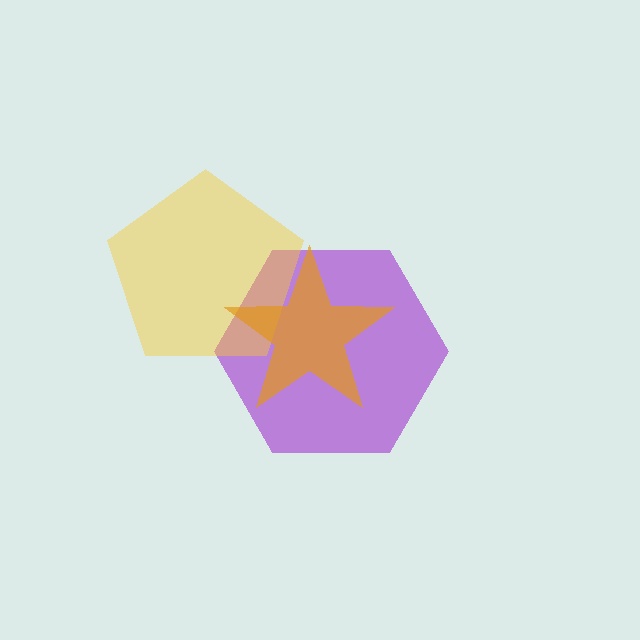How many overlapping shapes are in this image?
There are 3 overlapping shapes in the image.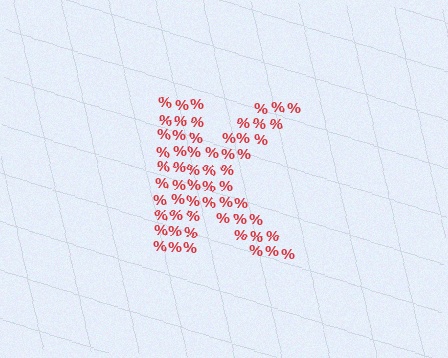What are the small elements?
The small elements are percent signs.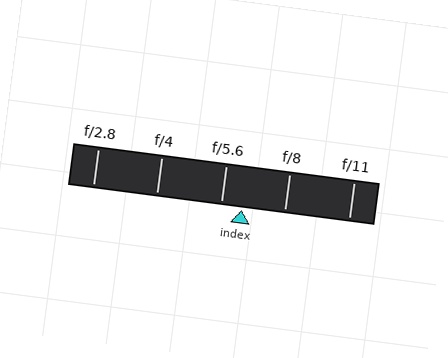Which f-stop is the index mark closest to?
The index mark is closest to f/5.6.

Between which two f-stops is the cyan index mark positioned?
The index mark is between f/5.6 and f/8.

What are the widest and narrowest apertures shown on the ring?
The widest aperture shown is f/2.8 and the narrowest is f/11.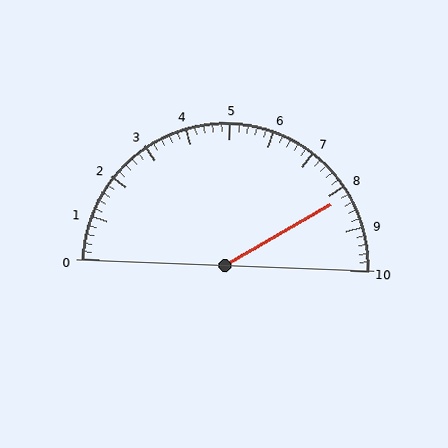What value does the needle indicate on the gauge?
The needle indicates approximately 8.2.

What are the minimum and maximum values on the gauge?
The gauge ranges from 0 to 10.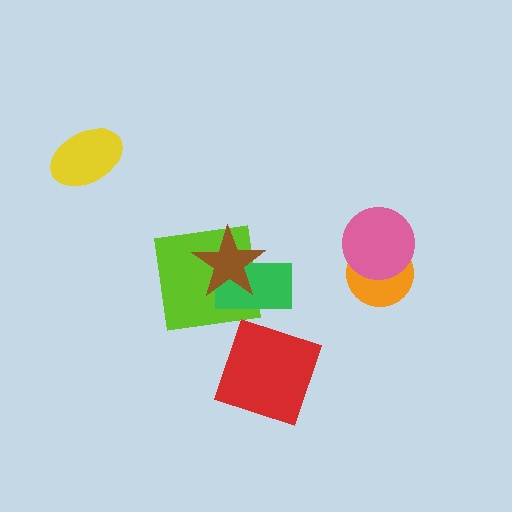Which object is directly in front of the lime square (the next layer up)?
The green rectangle is directly in front of the lime square.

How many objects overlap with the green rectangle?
2 objects overlap with the green rectangle.